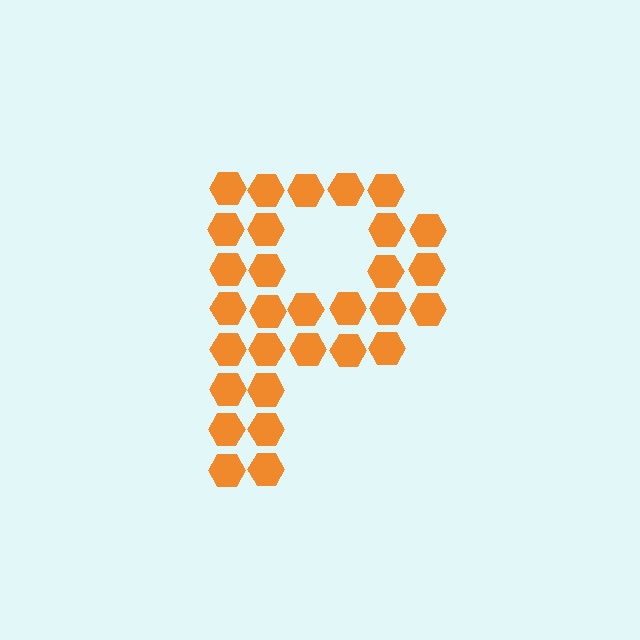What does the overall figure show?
The overall figure shows the letter P.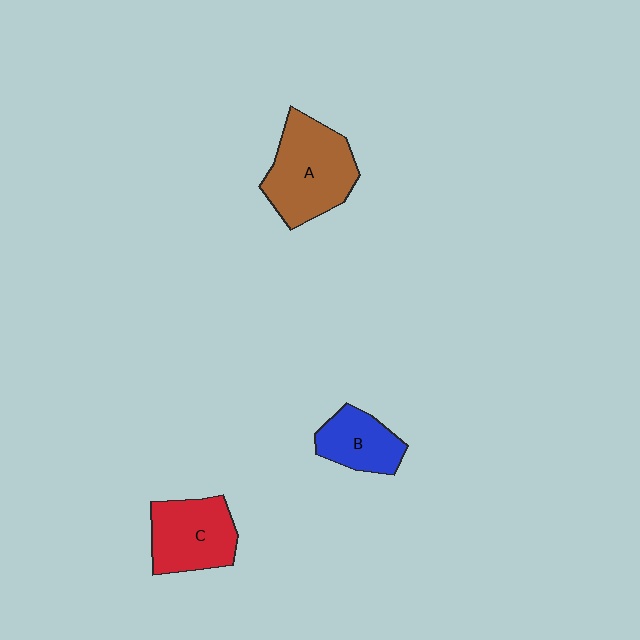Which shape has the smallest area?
Shape B (blue).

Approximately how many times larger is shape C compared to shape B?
Approximately 1.3 times.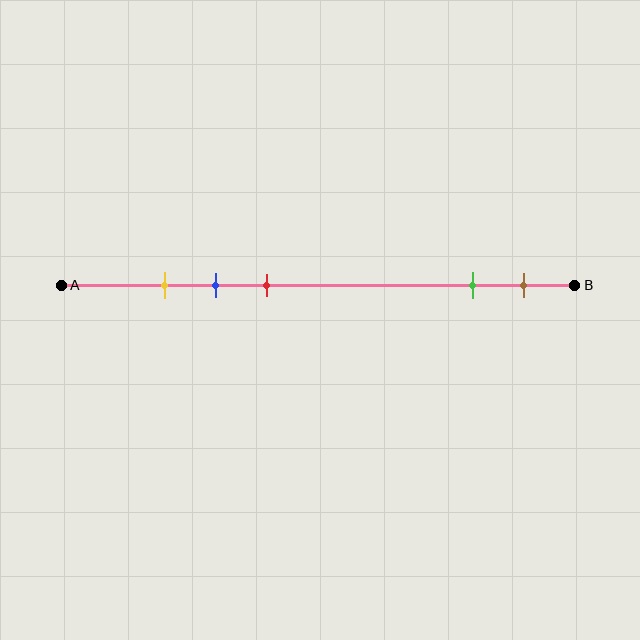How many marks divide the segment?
There are 5 marks dividing the segment.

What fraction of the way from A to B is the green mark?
The green mark is approximately 80% (0.8) of the way from A to B.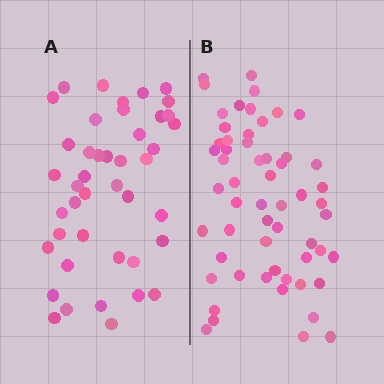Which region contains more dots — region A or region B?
Region B (the right region) has more dots.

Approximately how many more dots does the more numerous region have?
Region B has approximately 15 more dots than region A.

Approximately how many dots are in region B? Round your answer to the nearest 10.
About 60 dots. (The exact count is 57, which rounds to 60.)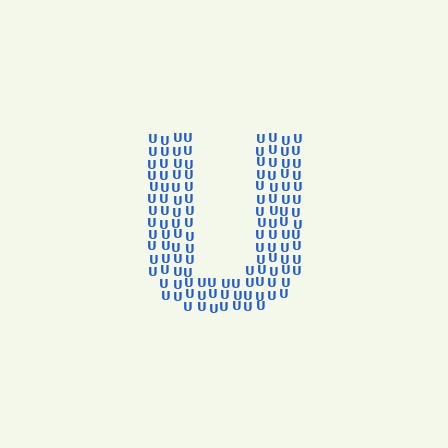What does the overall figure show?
The overall figure shows the letter U.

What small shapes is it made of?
It is made of small letter U's.